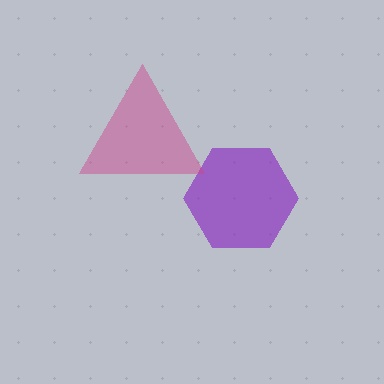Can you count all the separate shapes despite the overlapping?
Yes, there are 2 separate shapes.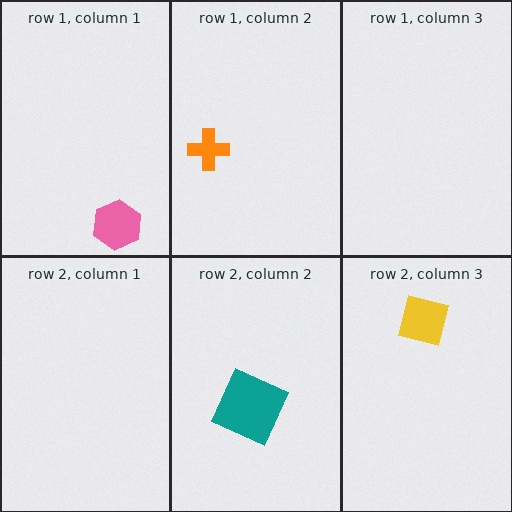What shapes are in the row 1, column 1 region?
The pink hexagon.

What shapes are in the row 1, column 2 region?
The orange cross.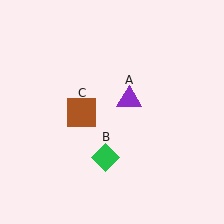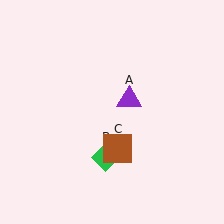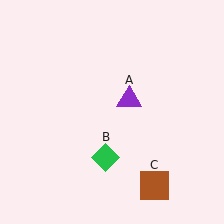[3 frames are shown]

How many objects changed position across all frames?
1 object changed position: brown square (object C).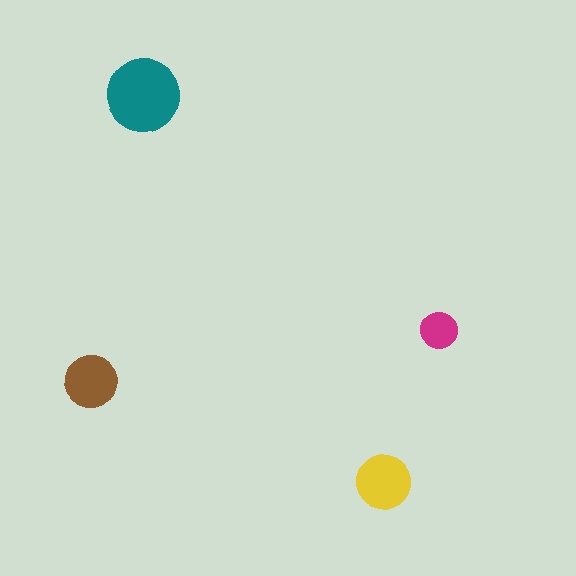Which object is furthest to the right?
The magenta circle is rightmost.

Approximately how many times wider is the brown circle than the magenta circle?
About 1.5 times wider.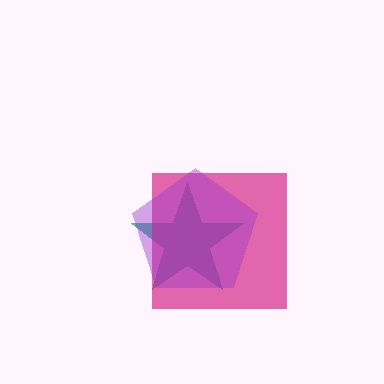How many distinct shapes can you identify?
There are 3 distinct shapes: a teal star, a magenta square, a purple pentagon.